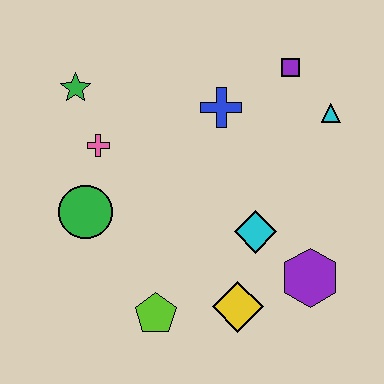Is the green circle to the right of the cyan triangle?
No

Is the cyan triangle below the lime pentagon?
No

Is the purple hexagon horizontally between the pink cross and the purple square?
No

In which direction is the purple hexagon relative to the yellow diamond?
The purple hexagon is to the right of the yellow diamond.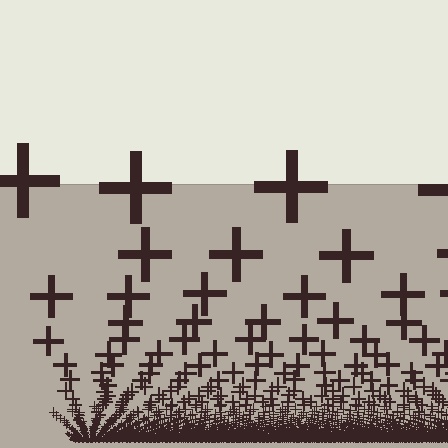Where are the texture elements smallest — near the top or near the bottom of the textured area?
Near the bottom.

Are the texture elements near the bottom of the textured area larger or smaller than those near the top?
Smaller. The gradient is inverted — elements near the bottom are smaller and denser.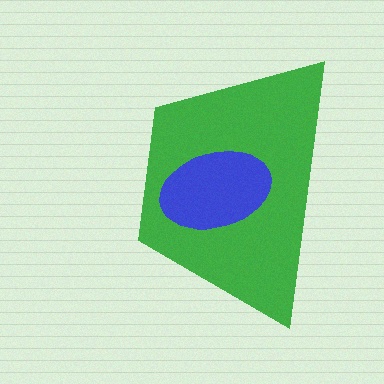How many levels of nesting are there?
2.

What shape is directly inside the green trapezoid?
The blue ellipse.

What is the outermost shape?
The green trapezoid.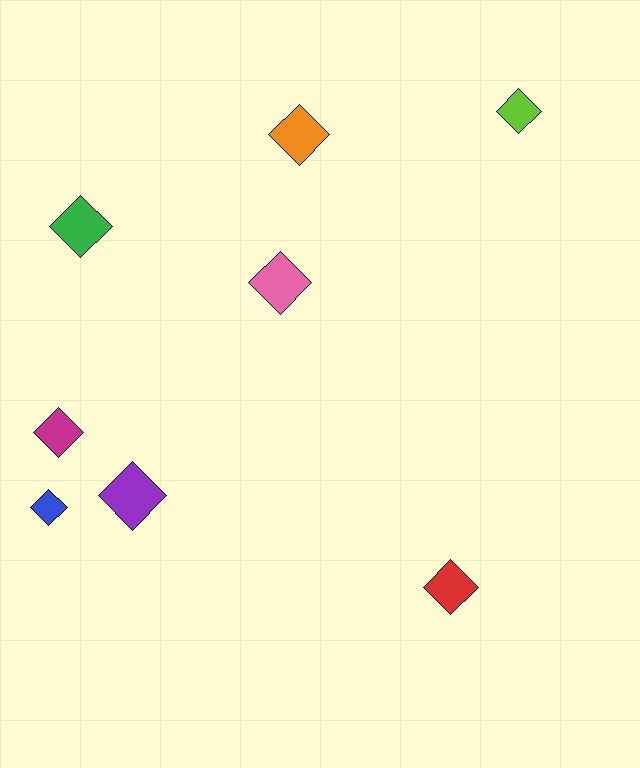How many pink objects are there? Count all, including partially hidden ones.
There is 1 pink object.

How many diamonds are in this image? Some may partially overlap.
There are 8 diamonds.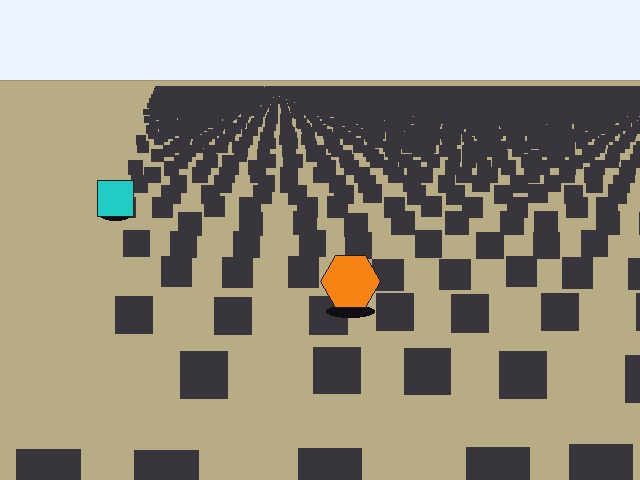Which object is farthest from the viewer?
The cyan square is farthest from the viewer. It appears smaller and the ground texture around it is denser.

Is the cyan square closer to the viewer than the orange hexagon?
No. The orange hexagon is closer — you can tell from the texture gradient: the ground texture is coarser near it.